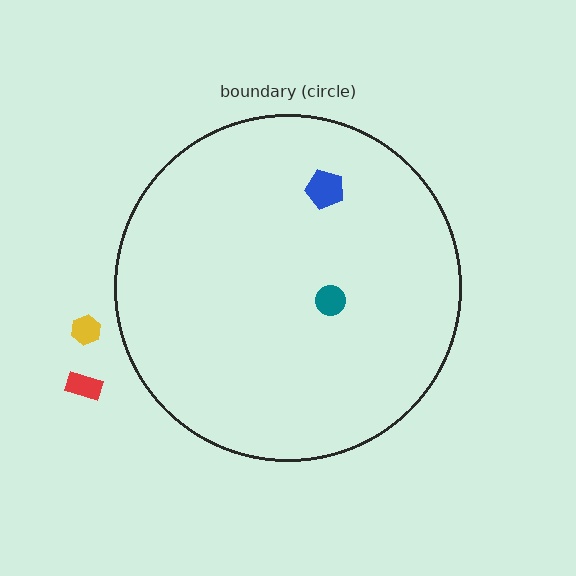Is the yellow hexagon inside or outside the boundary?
Outside.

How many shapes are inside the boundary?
2 inside, 2 outside.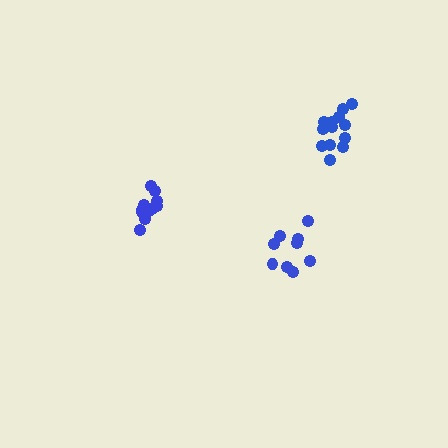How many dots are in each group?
Group 1: 9 dots, Group 2: 11 dots, Group 3: 13 dots (33 total).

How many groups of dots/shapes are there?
There are 3 groups.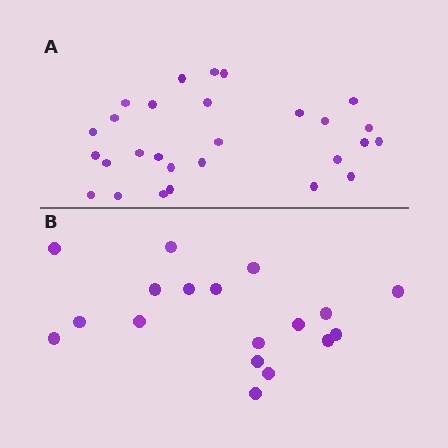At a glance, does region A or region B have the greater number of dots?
Region A (the top region) has more dots.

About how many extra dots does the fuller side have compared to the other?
Region A has roughly 10 or so more dots than region B.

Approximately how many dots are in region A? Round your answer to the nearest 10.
About 30 dots. (The exact count is 28, which rounds to 30.)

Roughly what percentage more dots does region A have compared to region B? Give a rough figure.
About 55% more.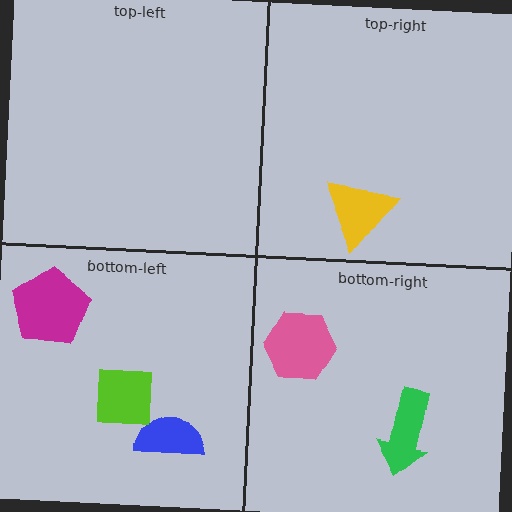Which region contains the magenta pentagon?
The bottom-left region.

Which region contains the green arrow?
The bottom-right region.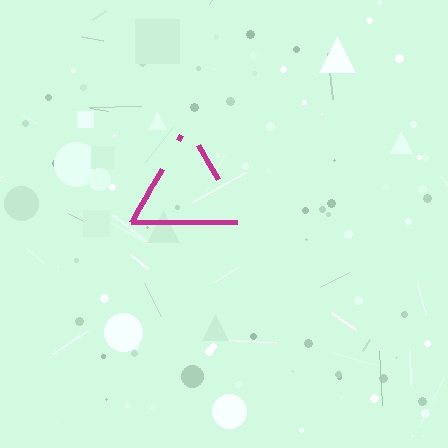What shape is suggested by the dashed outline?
The dashed outline suggests a triangle.